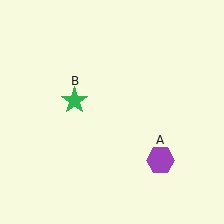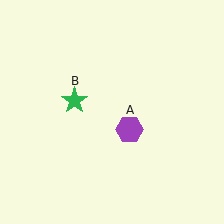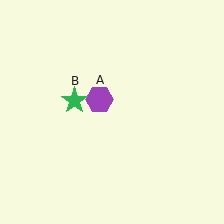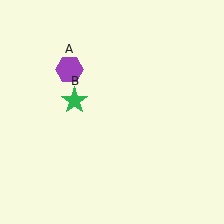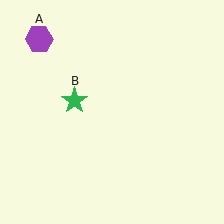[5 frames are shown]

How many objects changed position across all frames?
1 object changed position: purple hexagon (object A).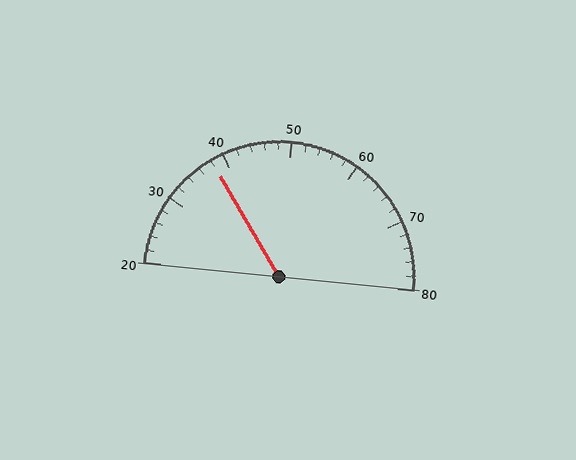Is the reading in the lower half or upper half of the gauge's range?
The reading is in the lower half of the range (20 to 80).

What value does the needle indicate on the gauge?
The needle indicates approximately 38.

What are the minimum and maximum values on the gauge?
The gauge ranges from 20 to 80.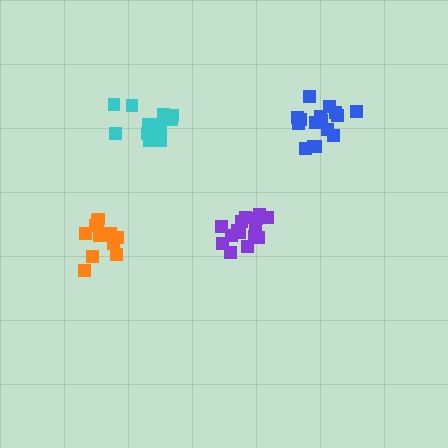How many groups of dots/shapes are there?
There are 4 groups.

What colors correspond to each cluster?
The clusters are colored: cyan, orange, blue, purple.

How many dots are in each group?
Group 1: 16 dots, Group 2: 13 dots, Group 3: 16 dots, Group 4: 15 dots (60 total).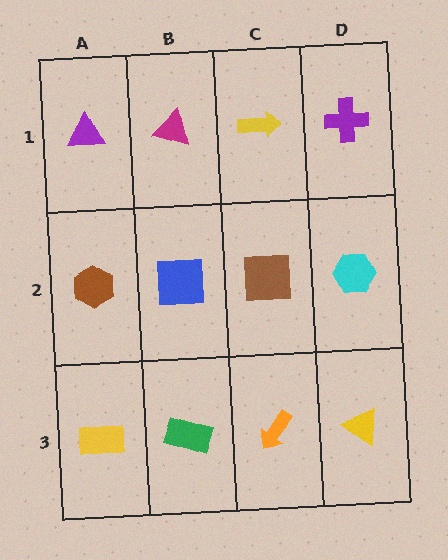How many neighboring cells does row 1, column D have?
2.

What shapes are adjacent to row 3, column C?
A brown square (row 2, column C), a green rectangle (row 3, column B), a yellow triangle (row 3, column D).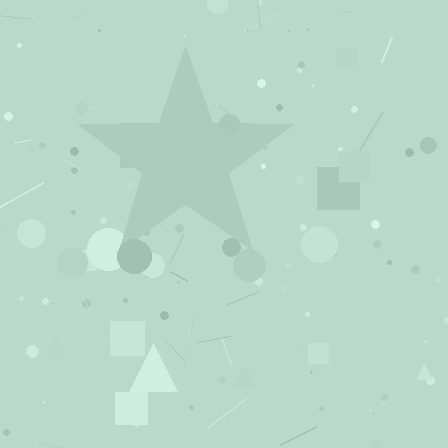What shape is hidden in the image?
A star is hidden in the image.